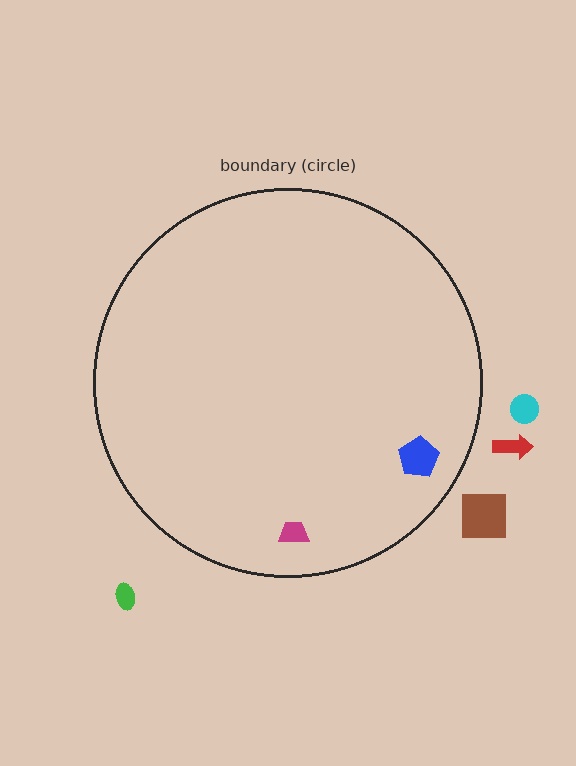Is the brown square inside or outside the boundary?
Outside.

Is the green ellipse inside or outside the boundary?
Outside.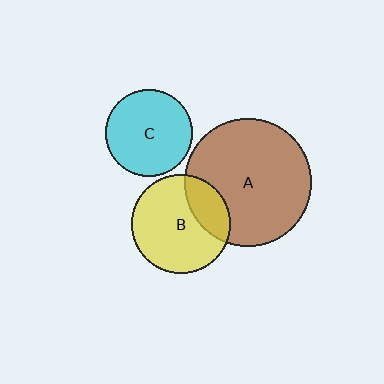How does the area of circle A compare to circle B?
Approximately 1.6 times.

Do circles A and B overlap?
Yes.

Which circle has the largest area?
Circle A (brown).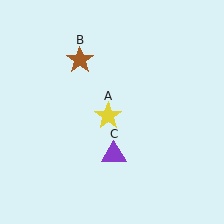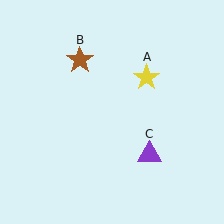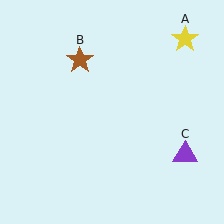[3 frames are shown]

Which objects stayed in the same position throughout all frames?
Brown star (object B) remained stationary.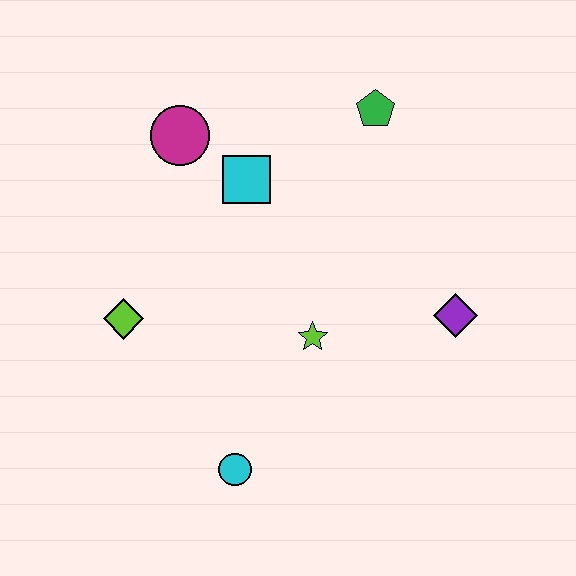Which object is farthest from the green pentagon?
The cyan circle is farthest from the green pentagon.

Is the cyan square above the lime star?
Yes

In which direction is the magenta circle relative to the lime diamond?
The magenta circle is above the lime diamond.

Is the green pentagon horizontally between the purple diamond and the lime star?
Yes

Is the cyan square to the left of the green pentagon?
Yes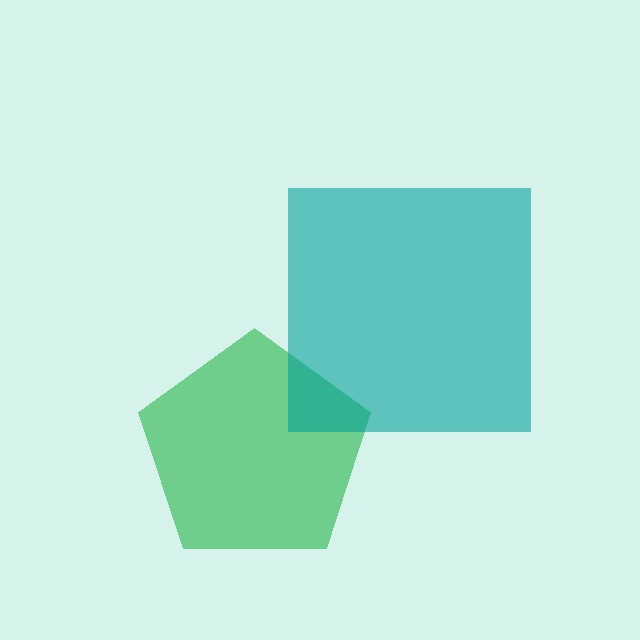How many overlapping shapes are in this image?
There are 2 overlapping shapes in the image.